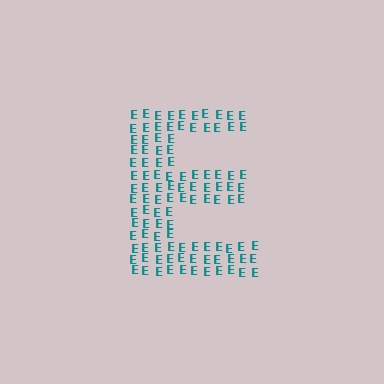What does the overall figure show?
The overall figure shows the letter E.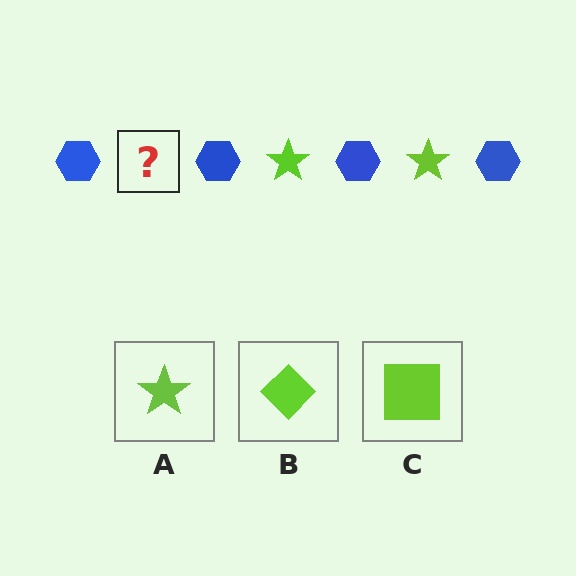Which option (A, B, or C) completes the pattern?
A.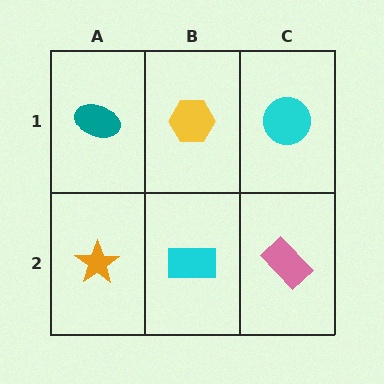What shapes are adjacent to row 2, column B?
A yellow hexagon (row 1, column B), an orange star (row 2, column A), a pink rectangle (row 2, column C).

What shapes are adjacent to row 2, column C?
A cyan circle (row 1, column C), a cyan rectangle (row 2, column B).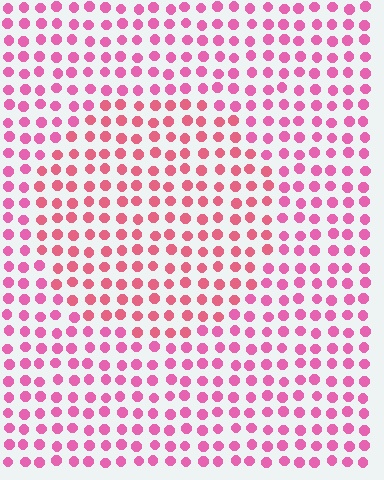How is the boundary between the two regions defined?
The boundary is defined purely by a slight shift in hue (about 21 degrees). Spacing, size, and orientation are identical on both sides.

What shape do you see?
I see a circle.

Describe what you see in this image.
The image is filled with small pink elements in a uniform arrangement. A circle-shaped region is visible where the elements are tinted to a slightly different hue, forming a subtle color boundary.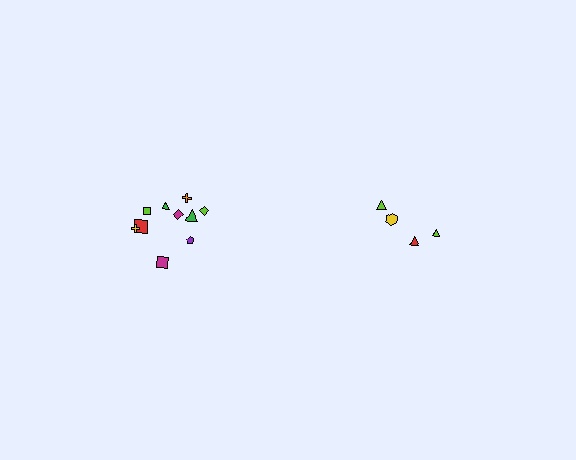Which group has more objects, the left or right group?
The left group.